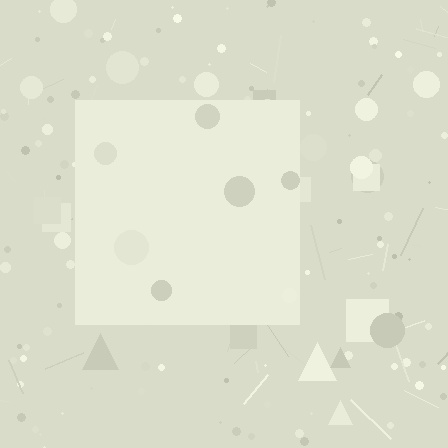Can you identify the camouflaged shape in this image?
The camouflaged shape is a square.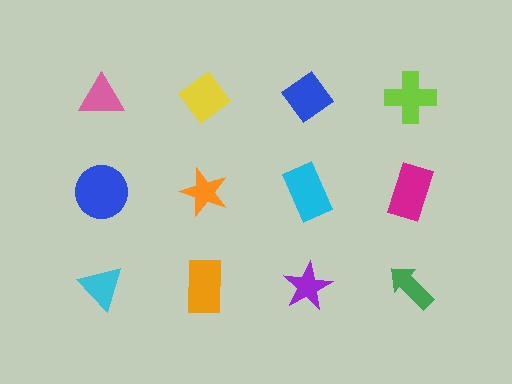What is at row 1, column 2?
A yellow diamond.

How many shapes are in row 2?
4 shapes.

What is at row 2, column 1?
A blue circle.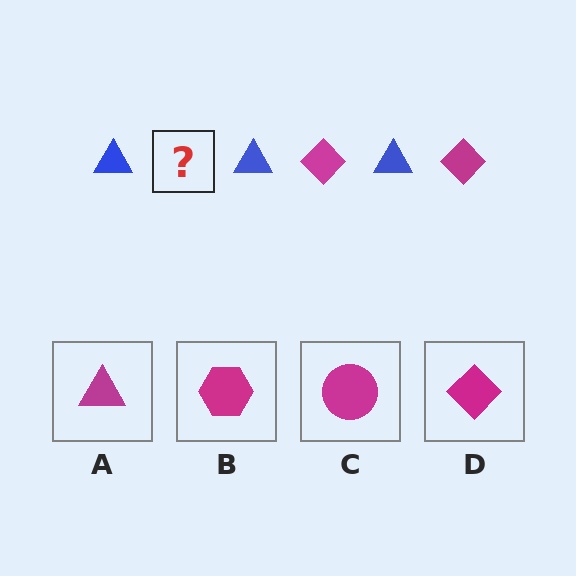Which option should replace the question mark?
Option D.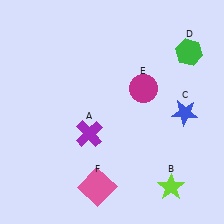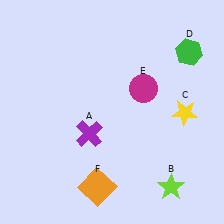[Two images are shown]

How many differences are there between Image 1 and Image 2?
There are 2 differences between the two images.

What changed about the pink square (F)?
In Image 1, F is pink. In Image 2, it changed to orange.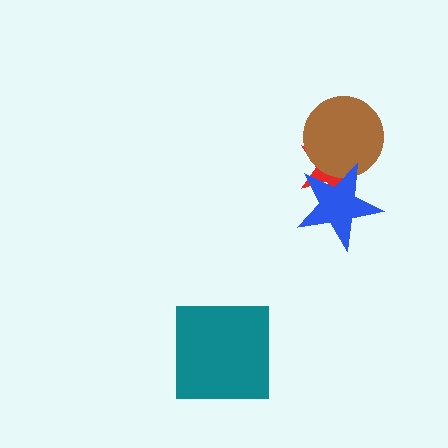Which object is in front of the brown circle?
The blue star is in front of the brown circle.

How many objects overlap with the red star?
2 objects overlap with the red star.